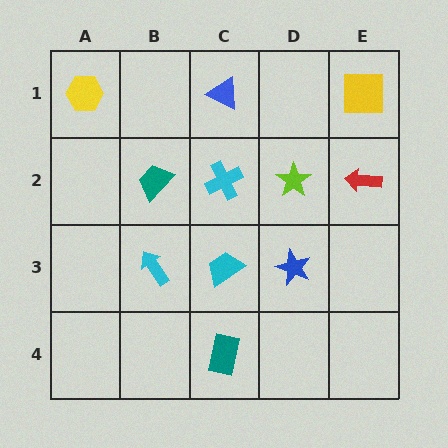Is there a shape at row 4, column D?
No, that cell is empty.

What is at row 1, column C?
A blue triangle.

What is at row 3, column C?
A cyan trapezoid.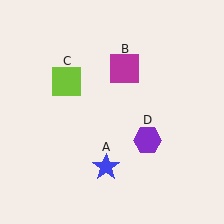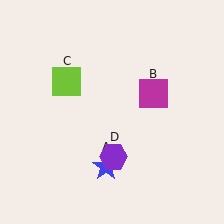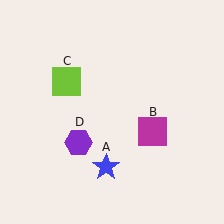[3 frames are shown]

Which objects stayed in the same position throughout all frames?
Blue star (object A) and lime square (object C) remained stationary.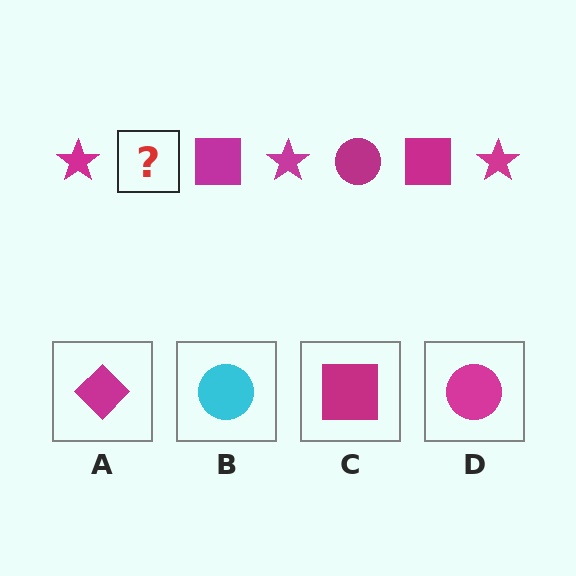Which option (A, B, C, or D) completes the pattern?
D.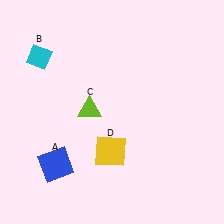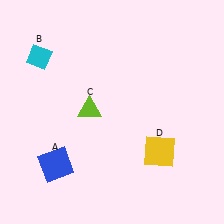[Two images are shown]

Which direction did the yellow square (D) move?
The yellow square (D) moved right.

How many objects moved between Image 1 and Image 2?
1 object moved between the two images.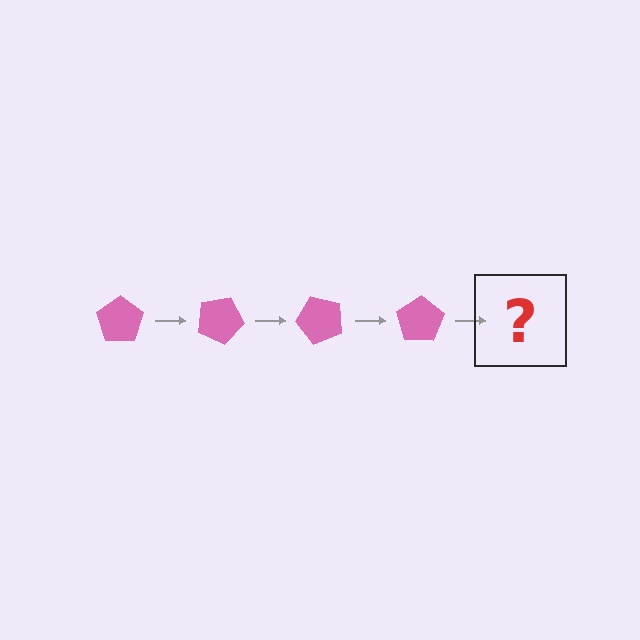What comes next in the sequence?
The next element should be a pink pentagon rotated 100 degrees.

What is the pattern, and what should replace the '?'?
The pattern is that the pentagon rotates 25 degrees each step. The '?' should be a pink pentagon rotated 100 degrees.